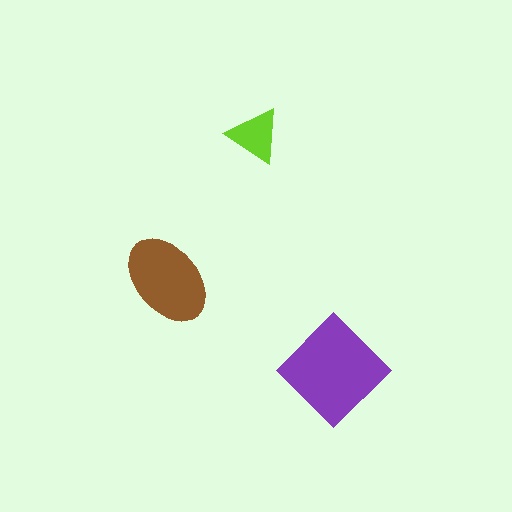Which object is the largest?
The purple diamond.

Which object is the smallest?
The lime triangle.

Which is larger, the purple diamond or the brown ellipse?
The purple diamond.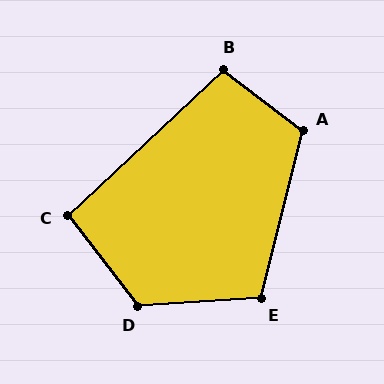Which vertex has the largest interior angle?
D, at approximately 124 degrees.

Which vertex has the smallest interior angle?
C, at approximately 96 degrees.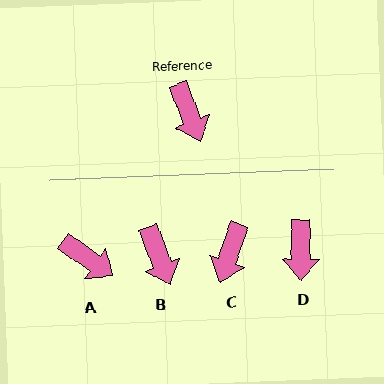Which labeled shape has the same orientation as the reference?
B.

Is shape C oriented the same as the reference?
No, it is off by about 40 degrees.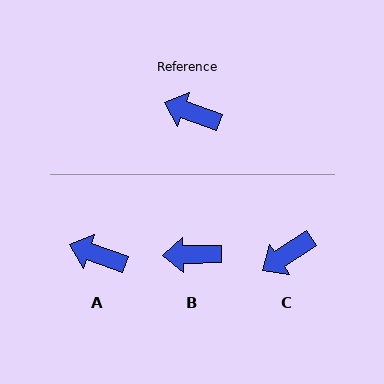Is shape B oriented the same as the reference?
No, it is off by about 21 degrees.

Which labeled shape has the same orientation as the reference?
A.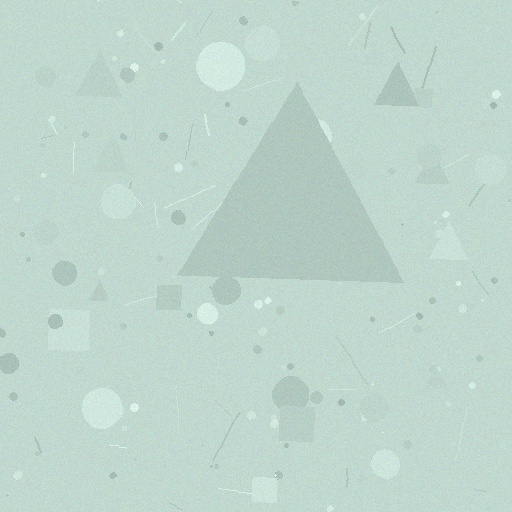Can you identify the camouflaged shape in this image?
The camouflaged shape is a triangle.